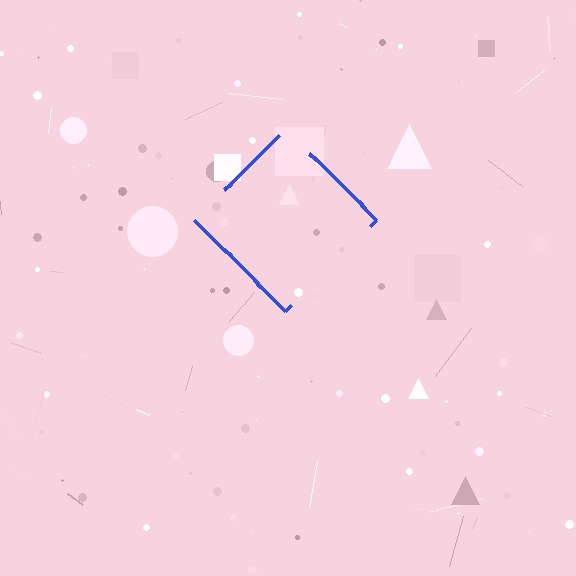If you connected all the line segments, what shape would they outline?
They would outline a diamond.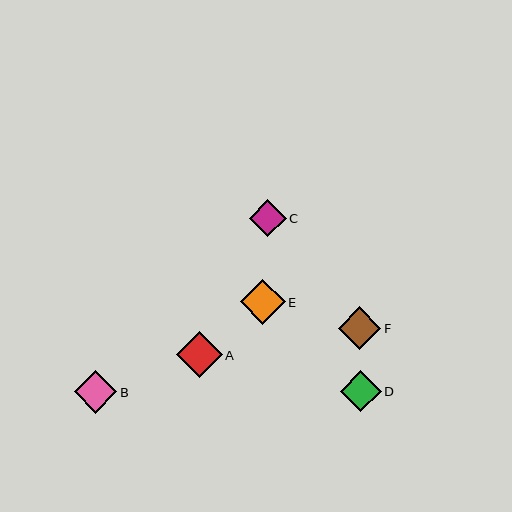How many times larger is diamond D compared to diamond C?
Diamond D is approximately 1.1 times the size of diamond C.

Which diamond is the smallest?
Diamond C is the smallest with a size of approximately 37 pixels.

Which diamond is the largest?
Diamond A is the largest with a size of approximately 46 pixels.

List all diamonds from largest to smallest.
From largest to smallest: A, E, B, F, D, C.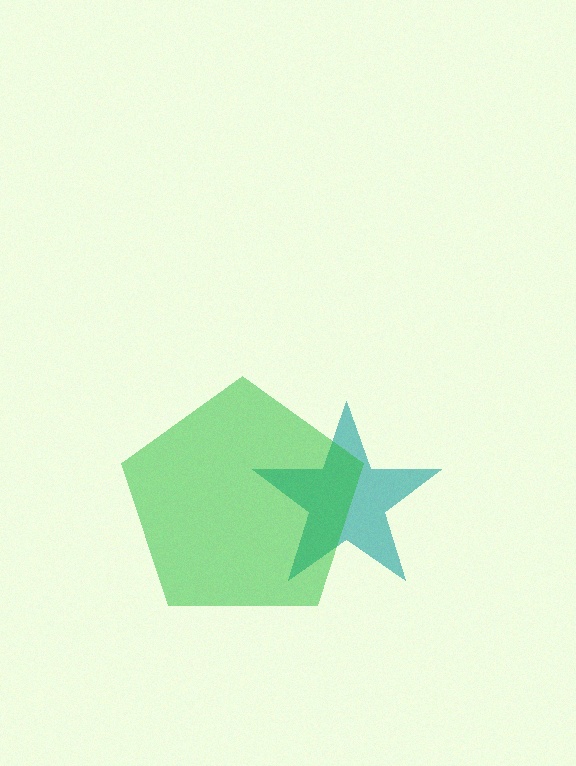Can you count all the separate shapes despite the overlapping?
Yes, there are 2 separate shapes.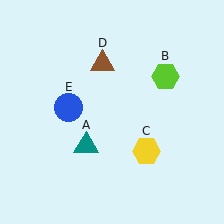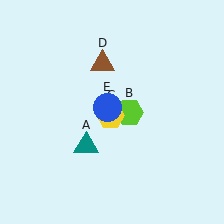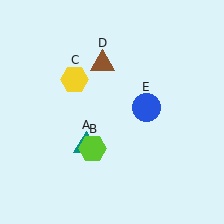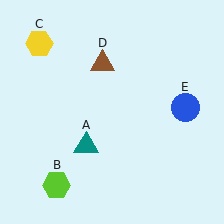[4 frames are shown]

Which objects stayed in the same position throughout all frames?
Teal triangle (object A) and brown triangle (object D) remained stationary.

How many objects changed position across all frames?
3 objects changed position: lime hexagon (object B), yellow hexagon (object C), blue circle (object E).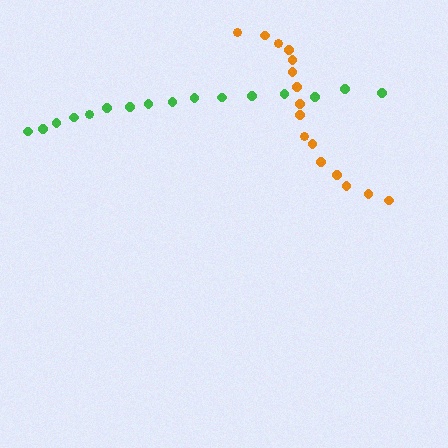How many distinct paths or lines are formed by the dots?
There are 2 distinct paths.